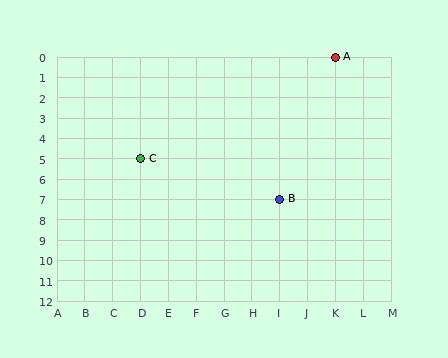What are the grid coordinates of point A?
Point A is at grid coordinates (K, 0).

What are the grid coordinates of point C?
Point C is at grid coordinates (D, 5).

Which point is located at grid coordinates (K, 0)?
Point A is at (K, 0).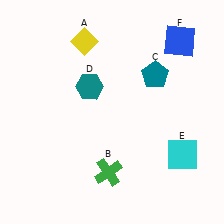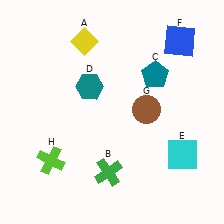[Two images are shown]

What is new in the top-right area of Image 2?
A brown circle (G) was added in the top-right area of Image 2.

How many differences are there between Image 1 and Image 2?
There are 2 differences between the two images.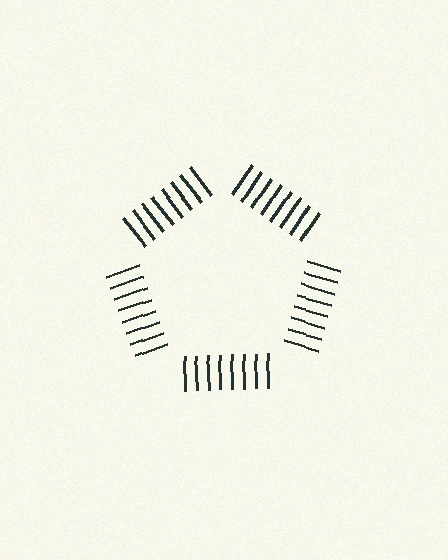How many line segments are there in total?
40 — 8 along each of the 5 edges.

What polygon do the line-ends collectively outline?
An illusory pentagon — the line segments terminate on its edges but no continuous stroke is drawn.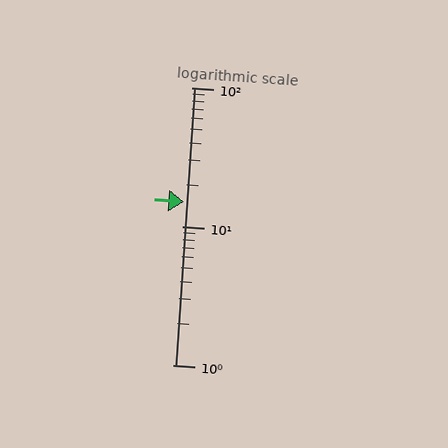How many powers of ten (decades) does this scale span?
The scale spans 2 decades, from 1 to 100.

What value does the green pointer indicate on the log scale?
The pointer indicates approximately 15.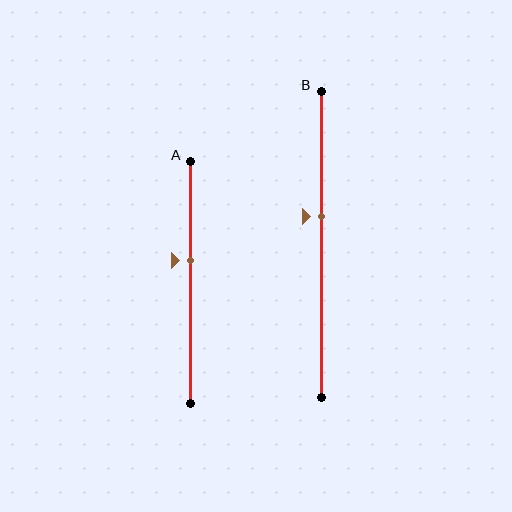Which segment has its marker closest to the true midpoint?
Segment A has its marker closest to the true midpoint.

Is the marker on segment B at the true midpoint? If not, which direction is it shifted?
No, the marker on segment B is shifted upward by about 9% of the segment length.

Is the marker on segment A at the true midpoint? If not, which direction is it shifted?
No, the marker on segment A is shifted upward by about 9% of the segment length.